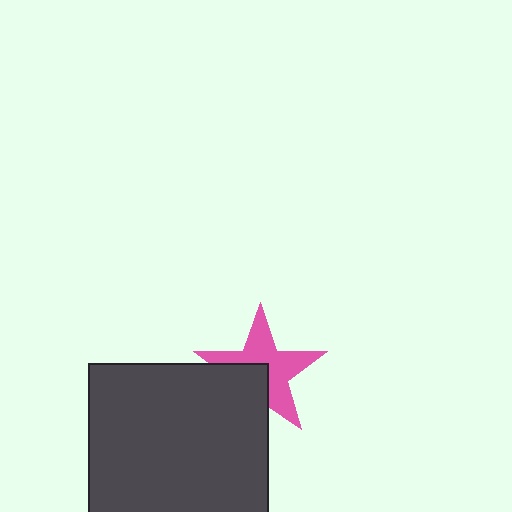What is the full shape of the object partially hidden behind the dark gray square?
The partially hidden object is a pink star.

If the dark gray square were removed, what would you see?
You would see the complete pink star.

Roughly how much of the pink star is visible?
About half of it is visible (roughly 63%).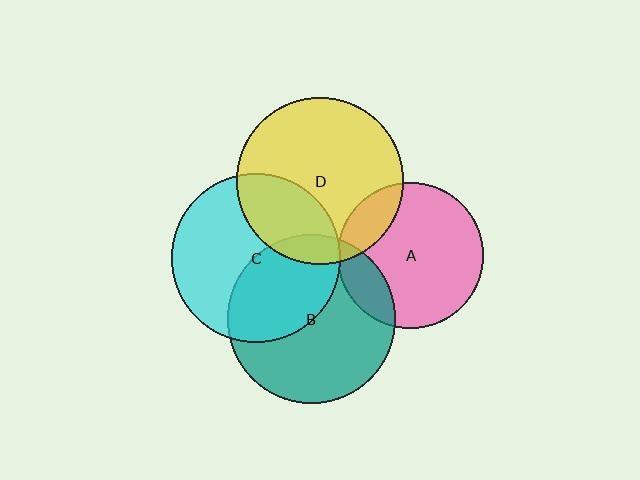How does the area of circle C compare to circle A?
Approximately 1.3 times.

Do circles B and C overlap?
Yes.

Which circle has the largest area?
Circle C (cyan).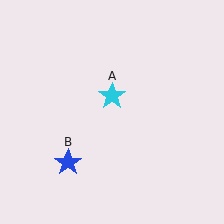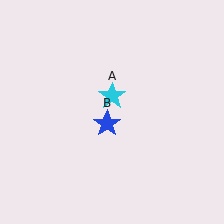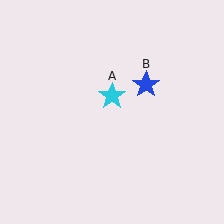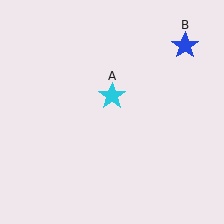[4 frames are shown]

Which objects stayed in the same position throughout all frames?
Cyan star (object A) remained stationary.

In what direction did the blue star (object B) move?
The blue star (object B) moved up and to the right.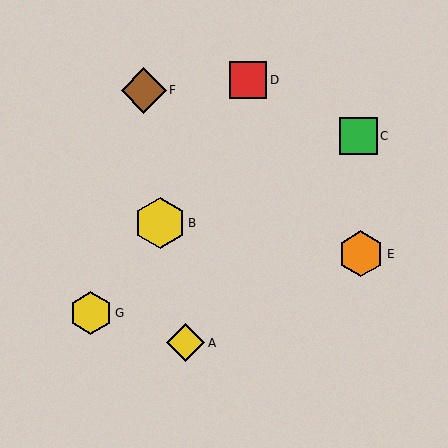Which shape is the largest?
The yellow hexagon (labeled B) is the largest.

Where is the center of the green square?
The center of the green square is at (359, 136).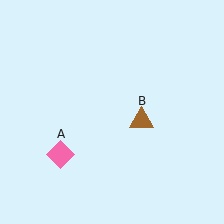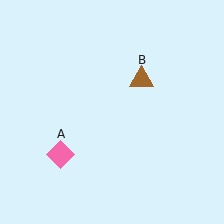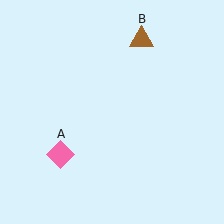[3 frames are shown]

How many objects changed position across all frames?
1 object changed position: brown triangle (object B).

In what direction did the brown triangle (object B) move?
The brown triangle (object B) moved up.